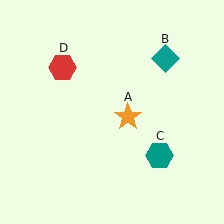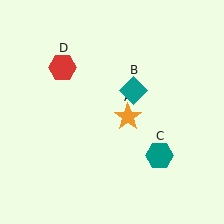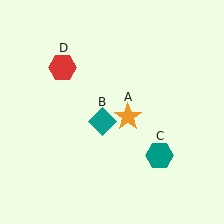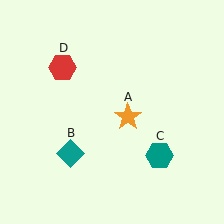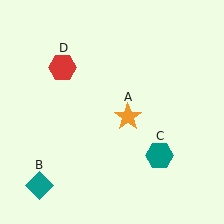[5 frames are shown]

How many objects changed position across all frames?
1 object changed position: teal diamond (object B).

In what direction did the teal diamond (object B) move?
The teal diamond (object B) moved down and to the left.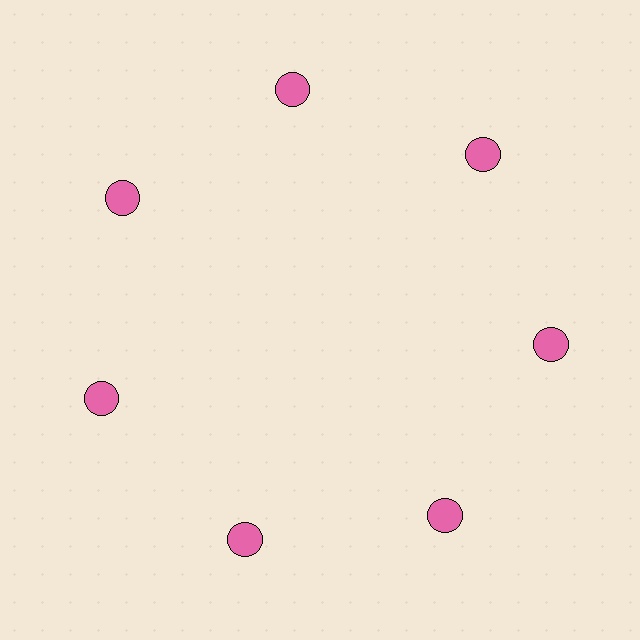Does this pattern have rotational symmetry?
Yes, this pattern has 7-fold rotational symmetry. It looks the same after rotating 51 degrees around the center.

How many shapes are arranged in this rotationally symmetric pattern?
There are 7 shapes, arranged in 7 groups of 1.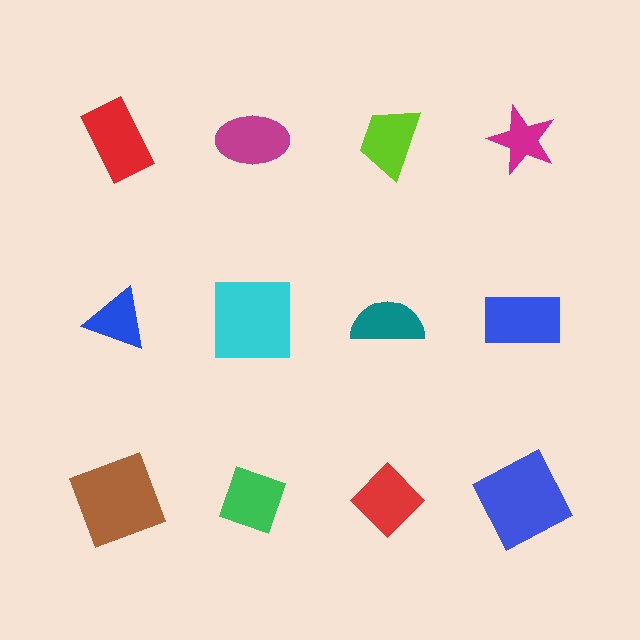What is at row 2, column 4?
A blue rectangle.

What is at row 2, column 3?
A teal semicircle.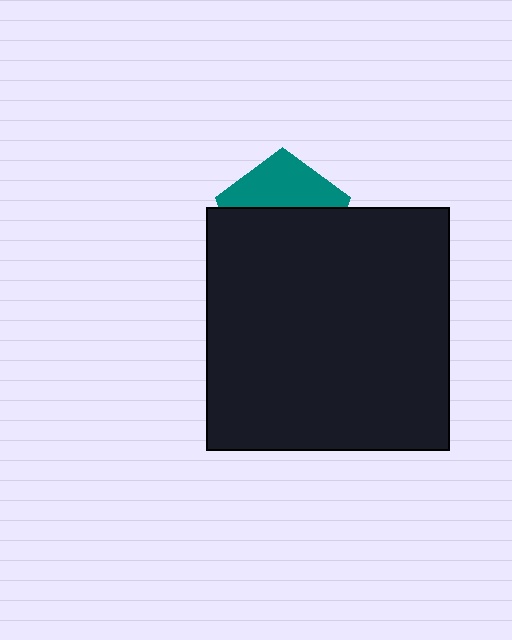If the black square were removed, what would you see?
You would see the complete teal pentagon.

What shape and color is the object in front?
The object in front is a black square.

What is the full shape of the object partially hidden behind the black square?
The partially hidden object is a teal pentagon.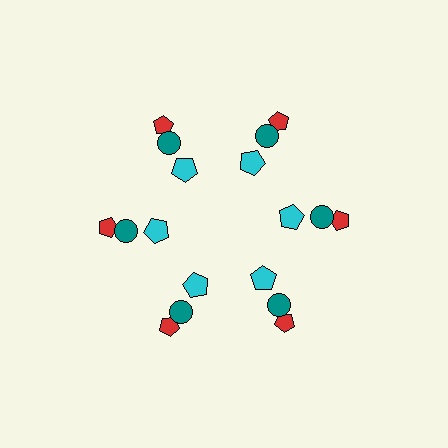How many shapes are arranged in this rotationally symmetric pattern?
There are 18 shapes, arranged in 6 groups of 3.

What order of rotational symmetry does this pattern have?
This pattern has 6-fold rotational symmetry.